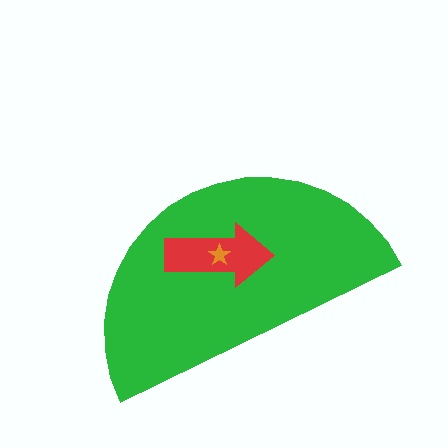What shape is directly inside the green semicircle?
The red arrow.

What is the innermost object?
The orange star.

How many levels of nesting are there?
3.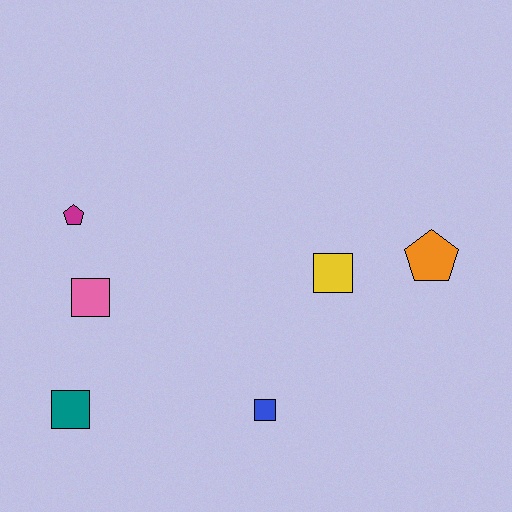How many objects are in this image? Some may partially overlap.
There are 6 objects.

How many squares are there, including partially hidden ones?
There are 4 squares.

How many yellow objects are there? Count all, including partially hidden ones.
There is 1 yellow object.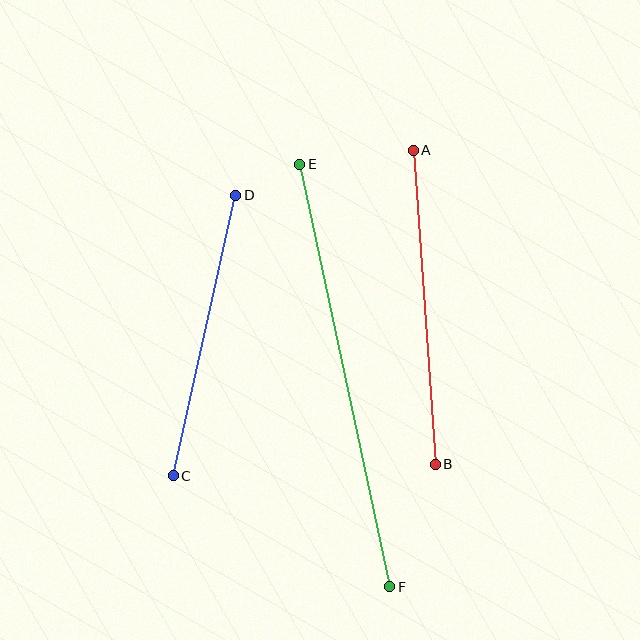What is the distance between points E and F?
The distance is approximately 432 pixels.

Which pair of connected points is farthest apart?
Points E and F are farthest apart.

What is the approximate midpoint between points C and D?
The midpoint is at approximately (205, 336) pixels.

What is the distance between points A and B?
The distance is approximately 315 pixels.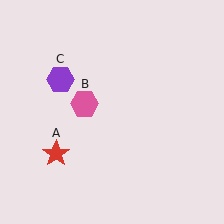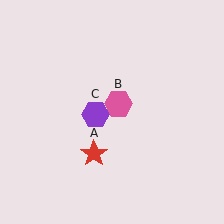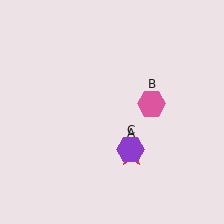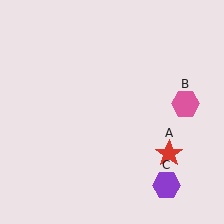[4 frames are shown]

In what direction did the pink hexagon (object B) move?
The pink hexagon (object B) moved right.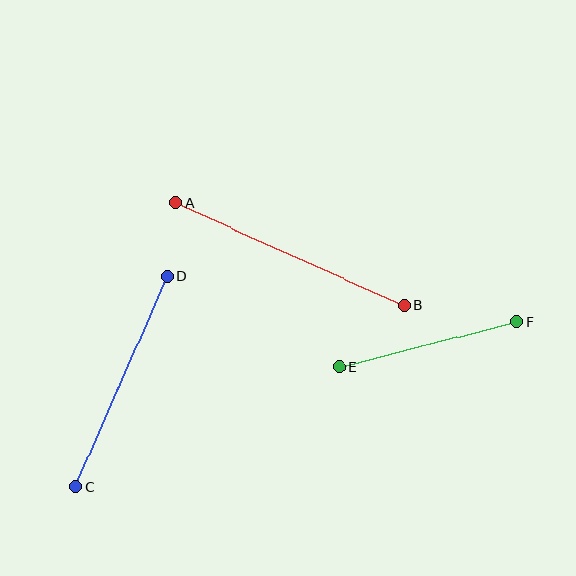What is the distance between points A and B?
The distance is approximately 251 pixels.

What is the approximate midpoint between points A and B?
The midpoint is at approximately (290, 254) pixels.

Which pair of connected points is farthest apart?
Points A and B are farthest apart.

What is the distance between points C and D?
The distance is approximately 230 pixels.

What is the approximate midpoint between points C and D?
The midpoint is at approximately (122, 382) pixels.